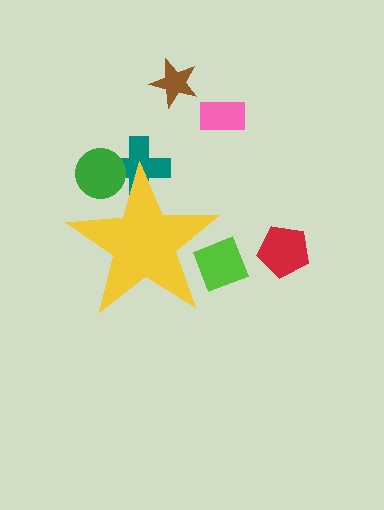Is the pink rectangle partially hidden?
No, the pink rectangle is fully visible.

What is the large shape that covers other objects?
A yellow star.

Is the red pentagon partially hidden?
No, the red pentagon is fully visible.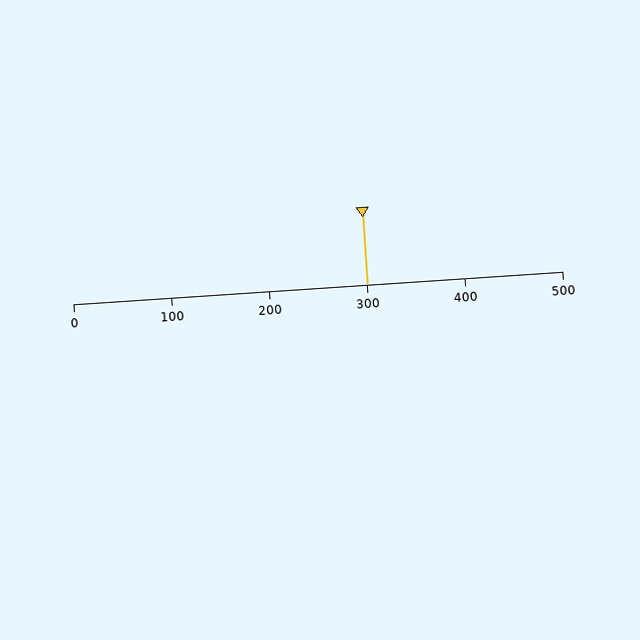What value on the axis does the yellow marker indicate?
The marker indicates approximately 300.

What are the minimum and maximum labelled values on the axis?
The axis runs from 0 to 500.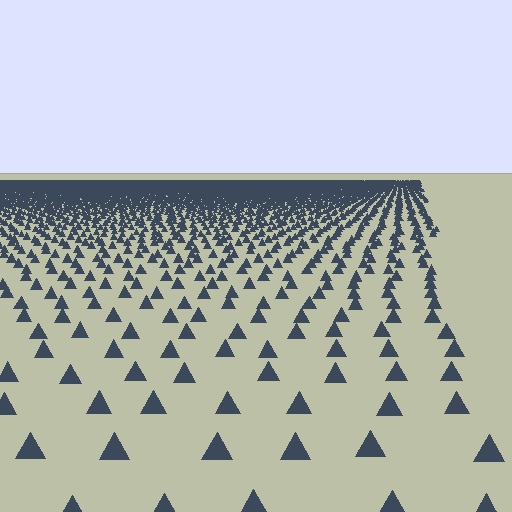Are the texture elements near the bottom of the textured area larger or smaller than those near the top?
Larger. Near the bottom, elements are closer to the viewer and appear at a bigger on-screen size.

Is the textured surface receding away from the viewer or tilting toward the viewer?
The surface is receding away from the viewer. Texture elements get smaller and denser toward the top.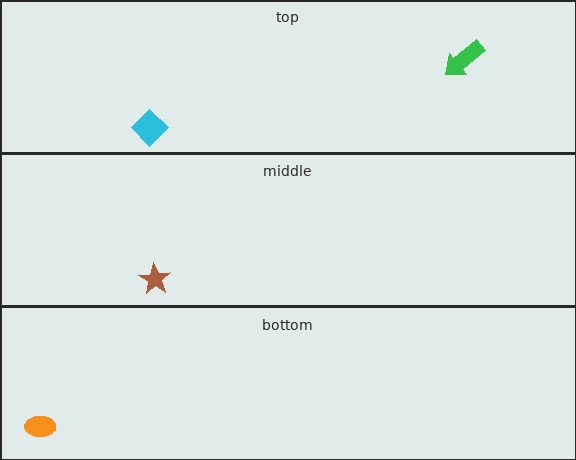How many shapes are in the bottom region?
1.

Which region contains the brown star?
The middle region.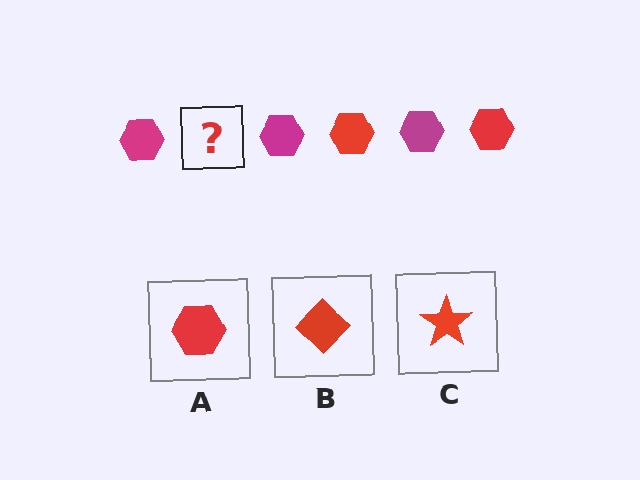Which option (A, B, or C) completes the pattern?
A.